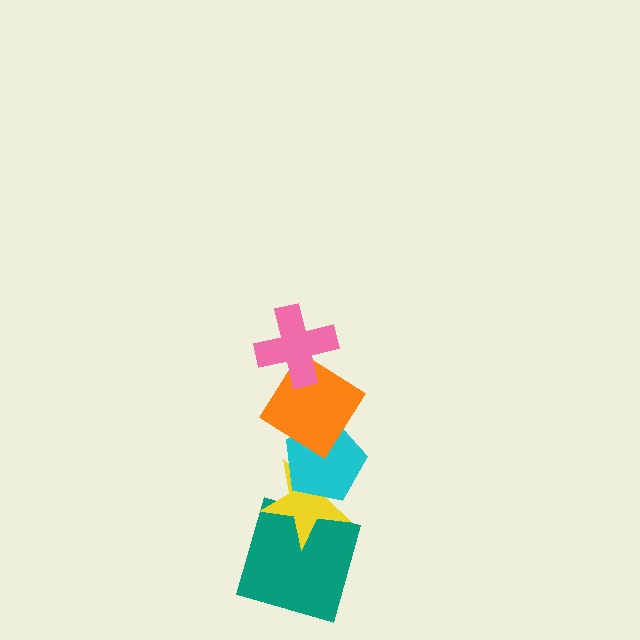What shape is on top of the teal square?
The yellow star is on top of the teal square.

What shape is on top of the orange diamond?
The pink cross is on top of the orange diamond.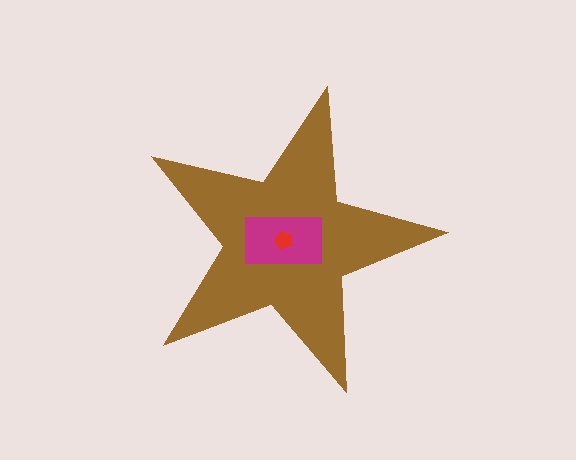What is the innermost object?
The red pentagon.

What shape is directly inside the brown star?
The magenta rectangle.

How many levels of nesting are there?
3.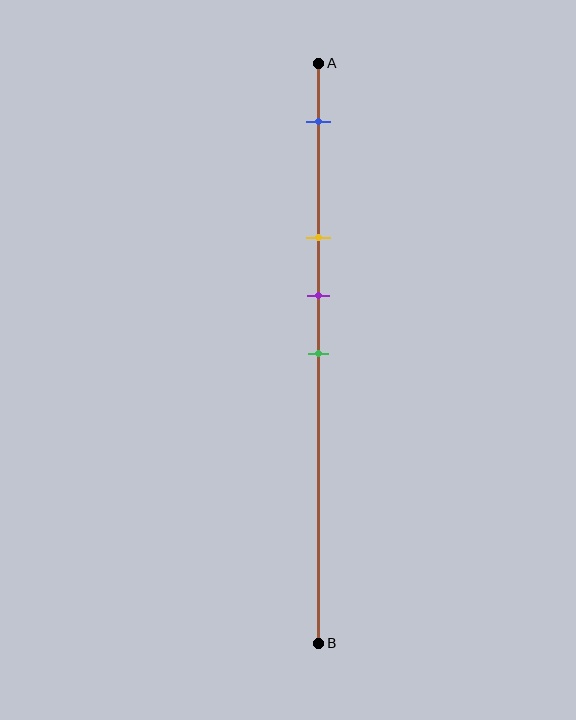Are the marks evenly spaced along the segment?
No, the marks are not evenly spaced.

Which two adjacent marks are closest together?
The purple and green marks are the closest adjacent pair.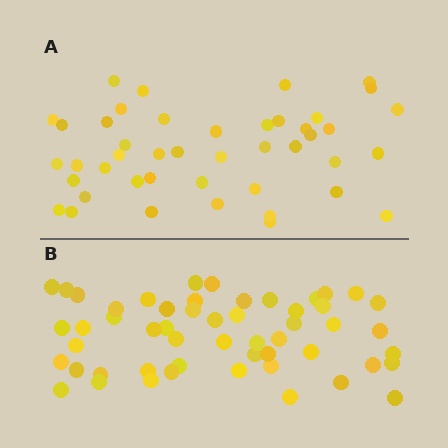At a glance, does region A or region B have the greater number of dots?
Region B (the bottom region) has more dots.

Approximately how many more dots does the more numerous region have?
Region B has roughly 8 or so more dots than region A.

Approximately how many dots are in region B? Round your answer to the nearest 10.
About 50 dots. (The exact count is 53, which rounds to 50.)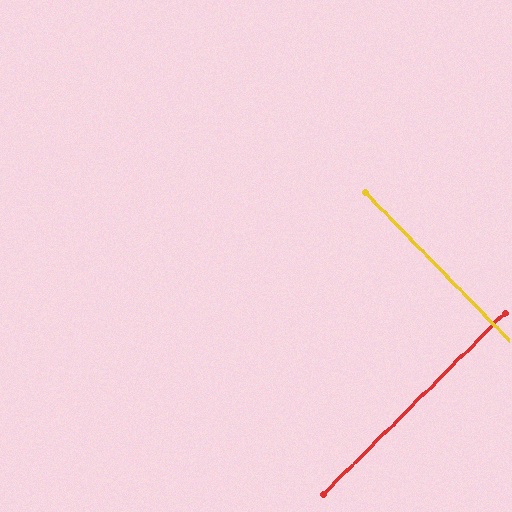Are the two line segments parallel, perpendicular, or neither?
Perpendicular — they meet at approximately 89°.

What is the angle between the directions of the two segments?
Approximately 89 degrees.